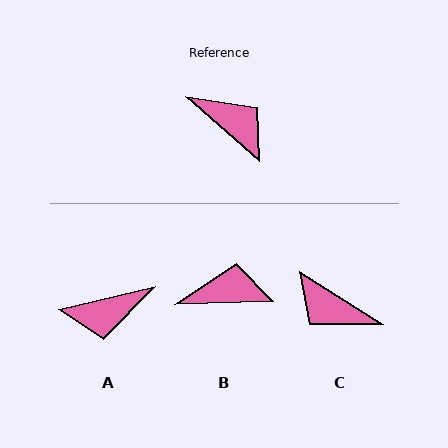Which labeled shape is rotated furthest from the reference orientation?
C, about 171 degrees away.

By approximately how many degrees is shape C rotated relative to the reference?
Approximately 171 degrees clockwise.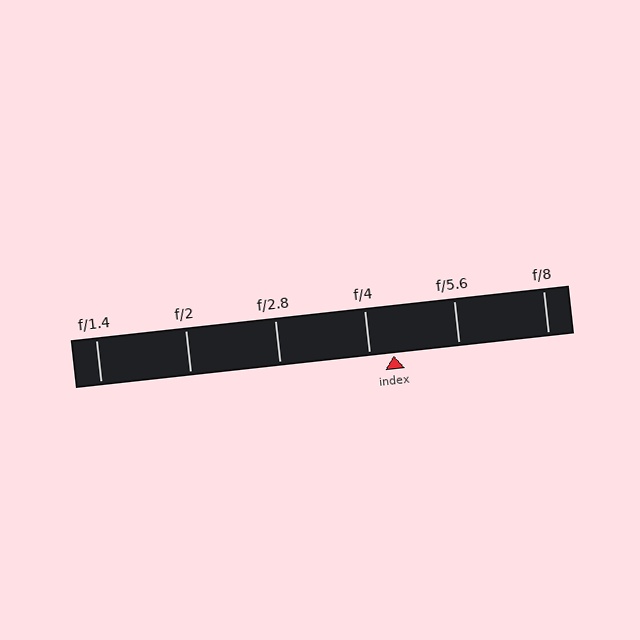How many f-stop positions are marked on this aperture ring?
There are 6 f-stop positions marked.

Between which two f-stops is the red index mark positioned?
The index mark is between f/4 and f/5.6.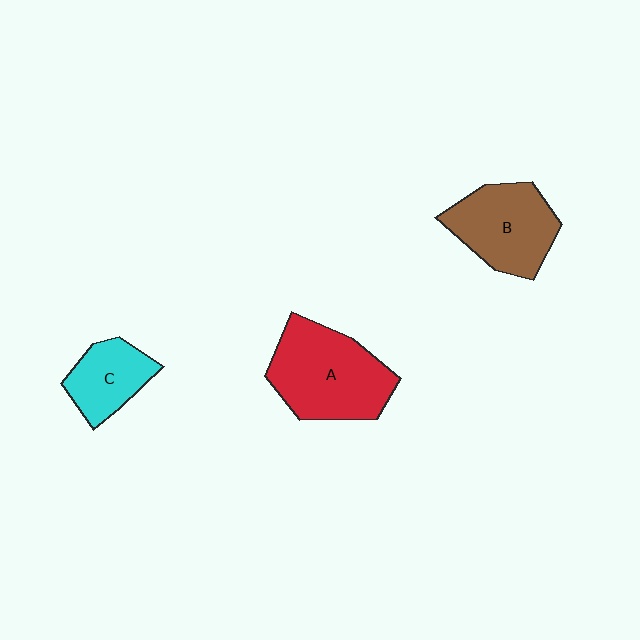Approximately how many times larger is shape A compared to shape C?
Approximately 1.9 times.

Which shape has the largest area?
Shape A (red).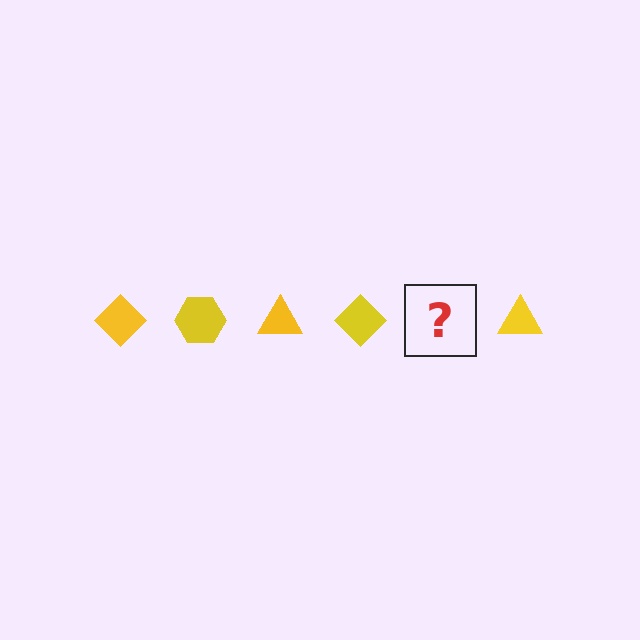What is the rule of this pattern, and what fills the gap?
The rule is that the pattern cycles through diamond, hexagon, triangle shapes in yellow. The gap should be filled with a yellow hexagon.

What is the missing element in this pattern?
The missing element is a yellow hexagon.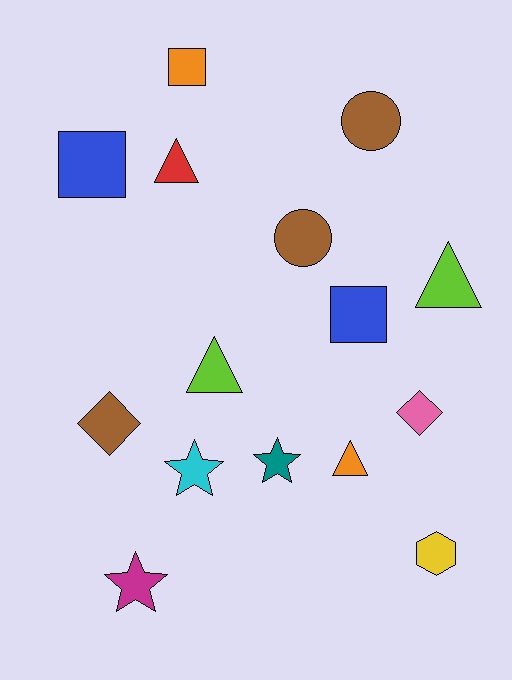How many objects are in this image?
There are 15 objects.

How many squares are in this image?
There are 3 squares.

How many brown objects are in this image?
There are 3 brown objects.